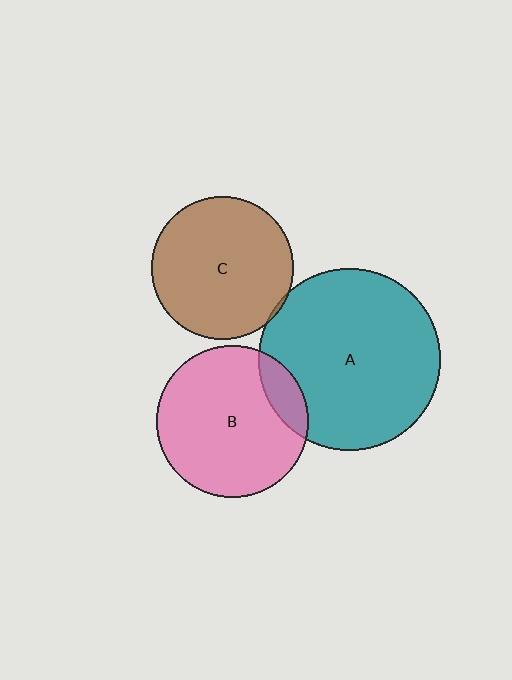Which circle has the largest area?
Circle A (teal).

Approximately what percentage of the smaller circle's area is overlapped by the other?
Approximately 5%.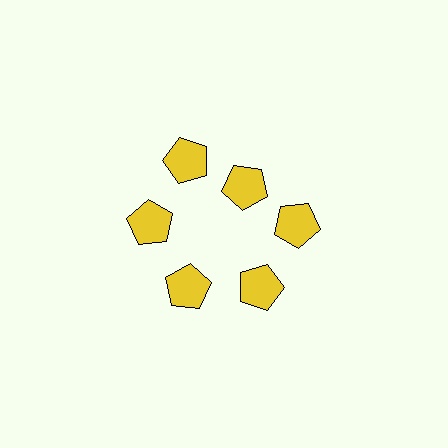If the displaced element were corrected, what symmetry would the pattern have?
It would have 6-fold rotational symmetry — the pattern would map onto itself every 60 degrees.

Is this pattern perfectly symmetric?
No. The 6 yellow pentagons are arranged in a ring, but one element near the 1 o'clock position is pulled inward toward the center, breaking the 6-fold rotational symmetry.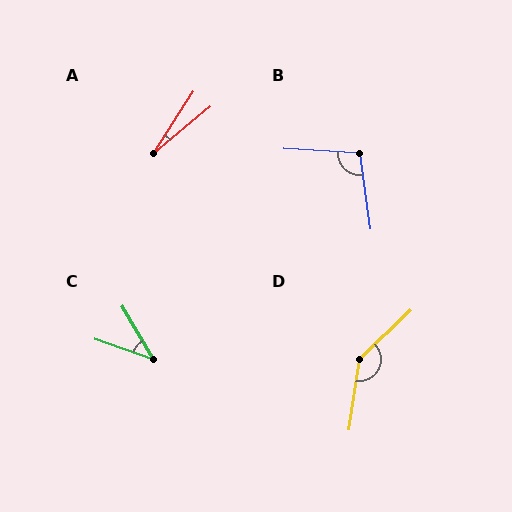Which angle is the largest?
D, at approximately 143 degrees.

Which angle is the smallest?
A, at approximately 18 degrees.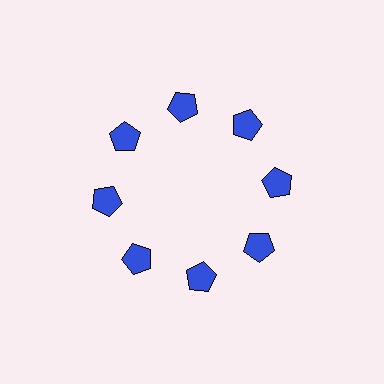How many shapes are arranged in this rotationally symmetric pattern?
There are 8 shapes, arranged in 8 groups of 1.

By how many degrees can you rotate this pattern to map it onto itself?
The pattern maps onto itself every 45 degrees of rotation.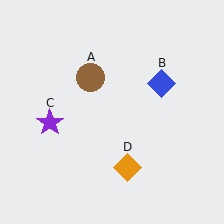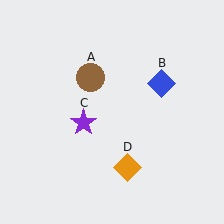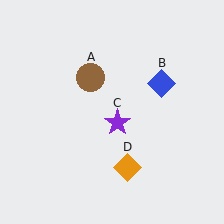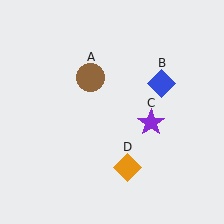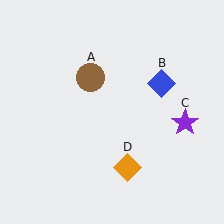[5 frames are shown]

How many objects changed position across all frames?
1 object changed position: purple star (object C).